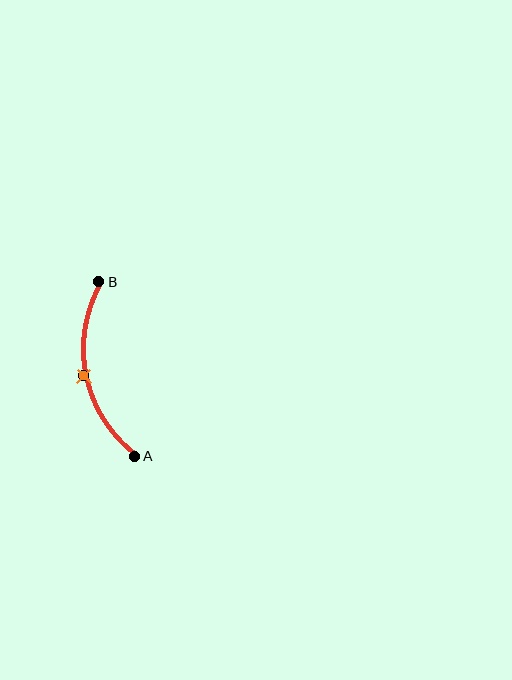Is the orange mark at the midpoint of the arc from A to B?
Yes. The orange mark lies on the arc at equal arc-length from both A and B — it is the arc midpoint.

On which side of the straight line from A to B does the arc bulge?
The arc bulges to the left of the straight line connecting A and B.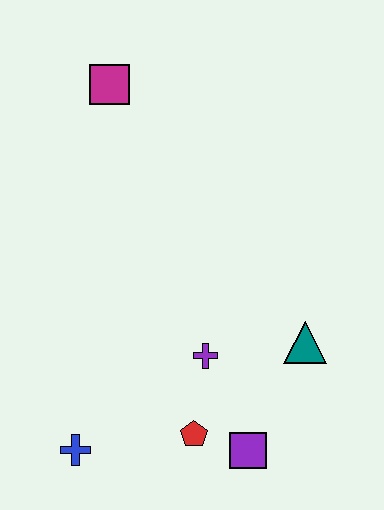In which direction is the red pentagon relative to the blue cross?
The red pentagon is to the right of the blue cross.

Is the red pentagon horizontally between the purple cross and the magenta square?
Yes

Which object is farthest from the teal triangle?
The magenta square is farthest from the teal triangle.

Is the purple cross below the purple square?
No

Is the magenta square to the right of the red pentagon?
No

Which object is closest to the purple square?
The red pentagon is closest to the purple square.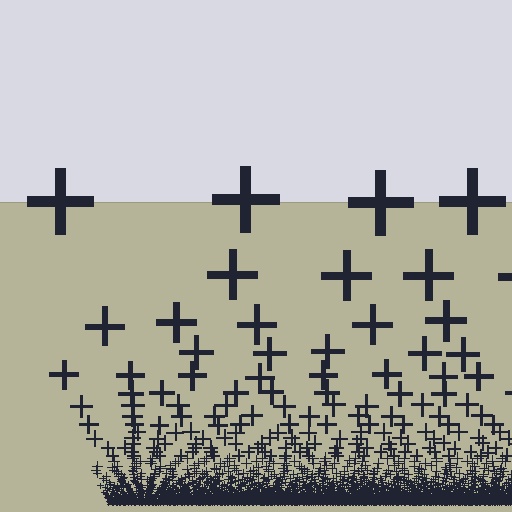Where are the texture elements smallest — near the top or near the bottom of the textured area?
Near the bottom.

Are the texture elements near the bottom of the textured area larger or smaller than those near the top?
Smaller. The gradient is inverted — elements near the bottom are smaller and denser.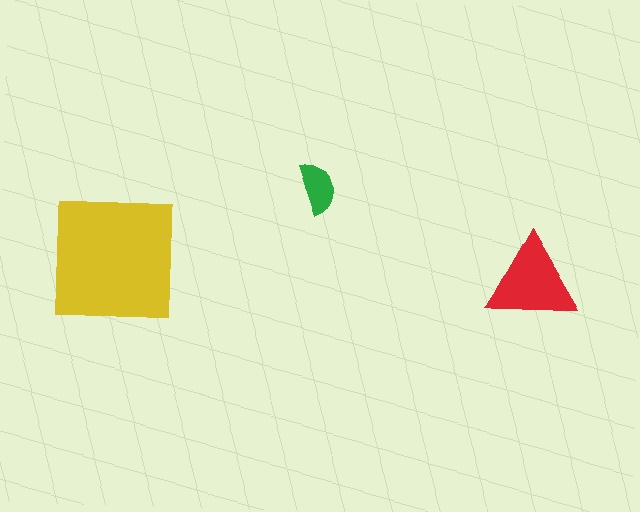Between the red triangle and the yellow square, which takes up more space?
The yellow square.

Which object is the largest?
The yellow square.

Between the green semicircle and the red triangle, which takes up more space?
The red triangle.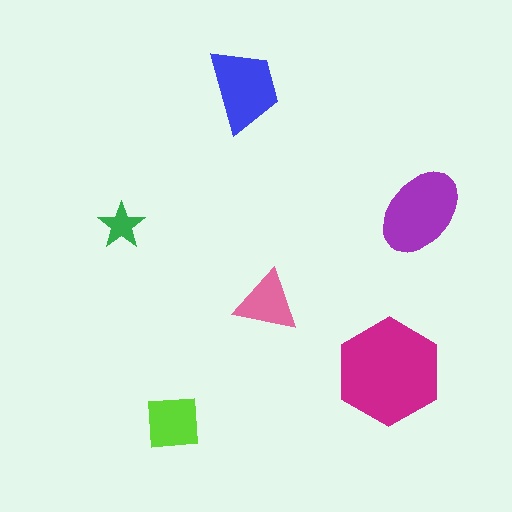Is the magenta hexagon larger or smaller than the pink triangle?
Larger.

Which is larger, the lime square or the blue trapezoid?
The blue trapezoid.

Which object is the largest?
The magenta hexagon.